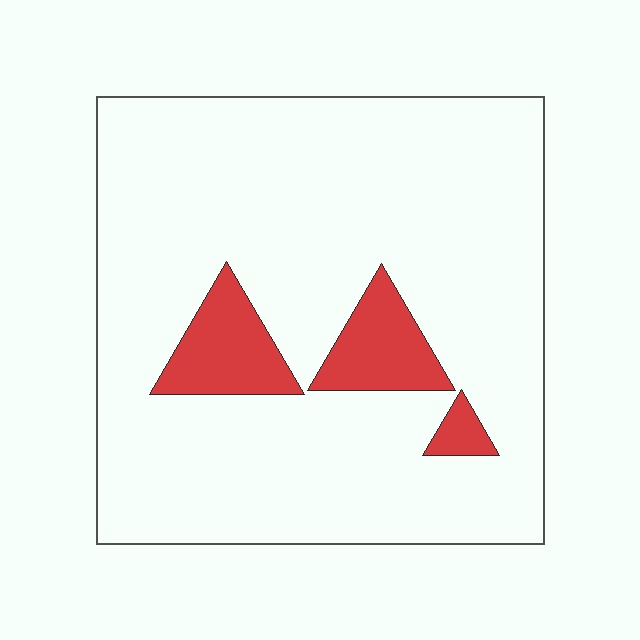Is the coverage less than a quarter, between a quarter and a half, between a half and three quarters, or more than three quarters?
Less than a quarter.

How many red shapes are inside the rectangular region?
3.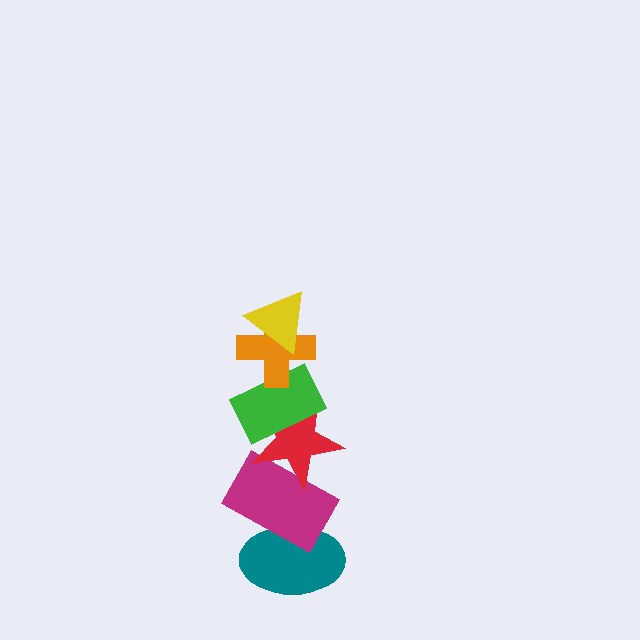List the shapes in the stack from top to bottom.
From top to bottom: the yellow triangle, the orange cross, the green rectangle, the red star, the magenta rectangle, the teal ellipse.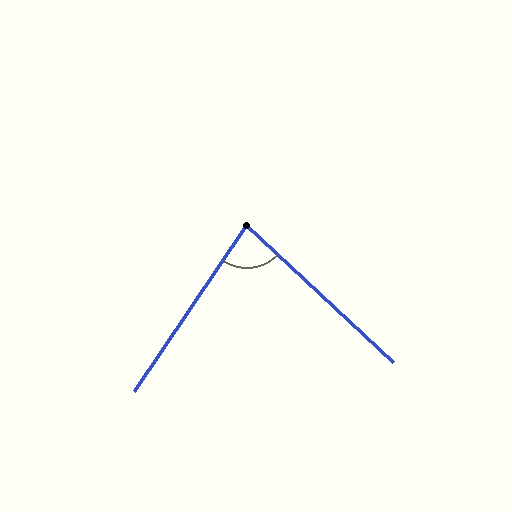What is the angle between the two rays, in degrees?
Approximately 81 degrees.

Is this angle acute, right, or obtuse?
It is acute.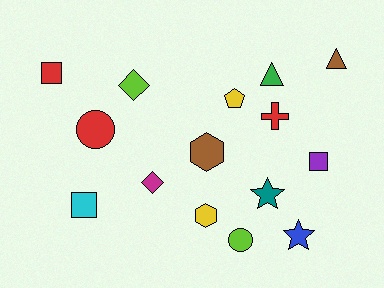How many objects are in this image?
There are 15 objects.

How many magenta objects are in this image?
There is 1 magenta object.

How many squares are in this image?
There are 3 squares.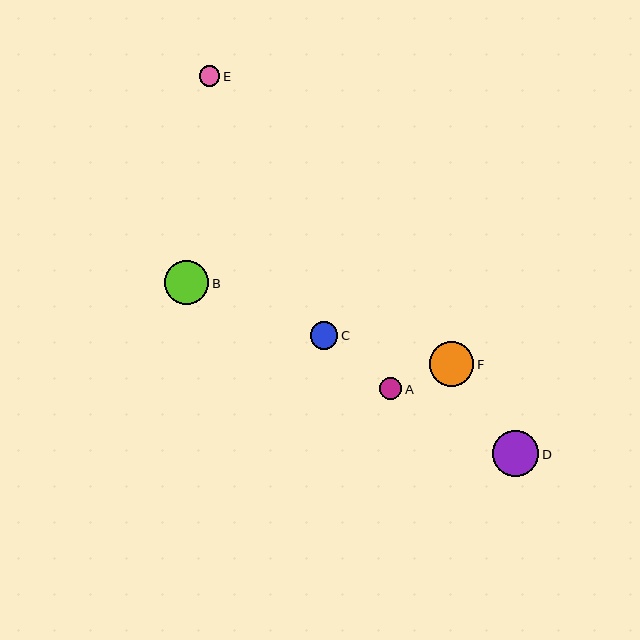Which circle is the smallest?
Circle E is the smallest with a size of approximately 21 pixels.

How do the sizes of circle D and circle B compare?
Circle D and circle B are approximately the same size.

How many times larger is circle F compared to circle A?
Circle F is approximately 2.0 times the size of circle A.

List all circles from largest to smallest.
From largest to smallest: D, F, B, C, A, E.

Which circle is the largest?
Circle D is the largest with a size of approximately 46 pixels.